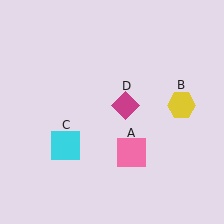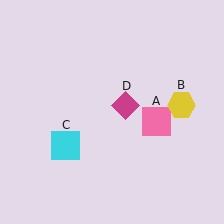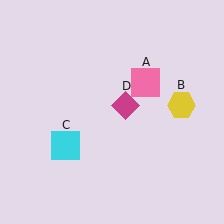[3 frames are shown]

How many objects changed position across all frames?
1 object changed position: pink square (object A).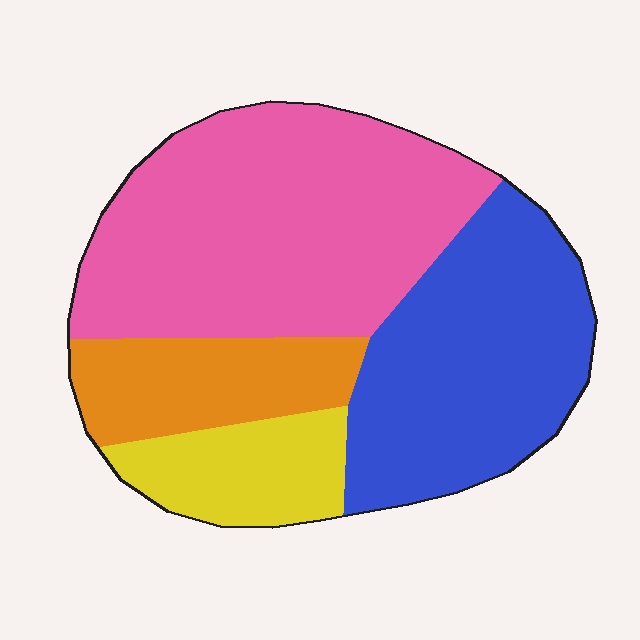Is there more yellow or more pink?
Pink.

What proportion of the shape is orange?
Orange takes up about one eighth (1/8) of the shape.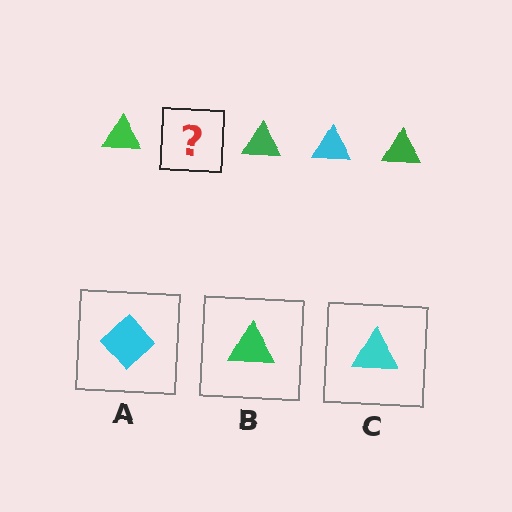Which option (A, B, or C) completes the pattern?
C.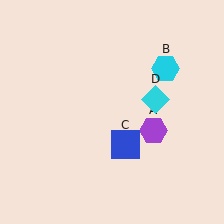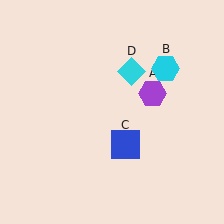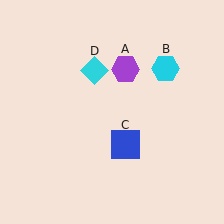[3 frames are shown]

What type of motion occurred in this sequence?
The purple hexagon (object A), cyan diamond (object D) rotated counterclockwise around the center of the scene.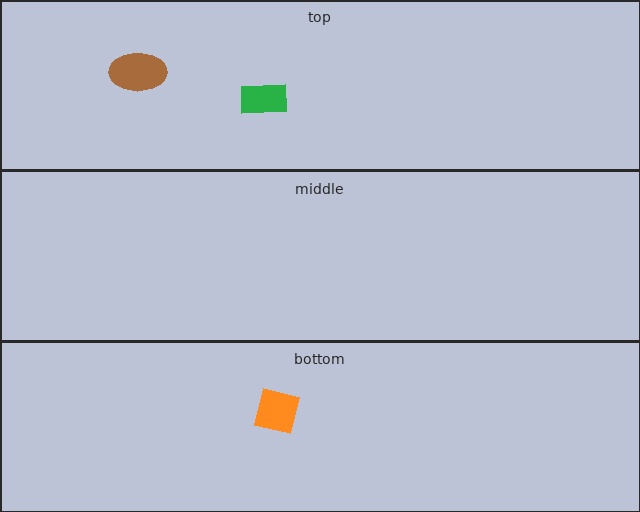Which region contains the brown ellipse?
The top region.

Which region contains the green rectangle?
The top region.